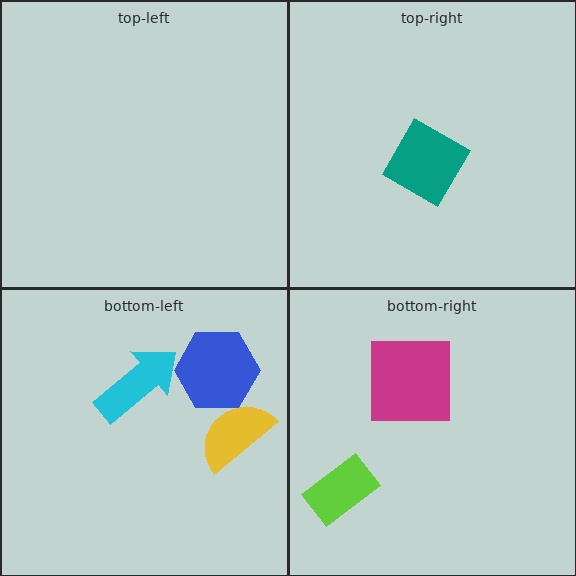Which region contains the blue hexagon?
The bottom-left region.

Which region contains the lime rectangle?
The bottom-right region.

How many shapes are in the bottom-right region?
2.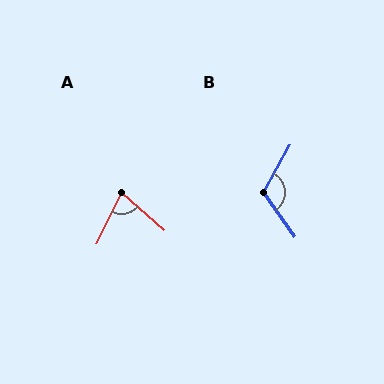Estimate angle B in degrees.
Approximately 115 degrees.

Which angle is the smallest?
A, at approximately 75 degrees.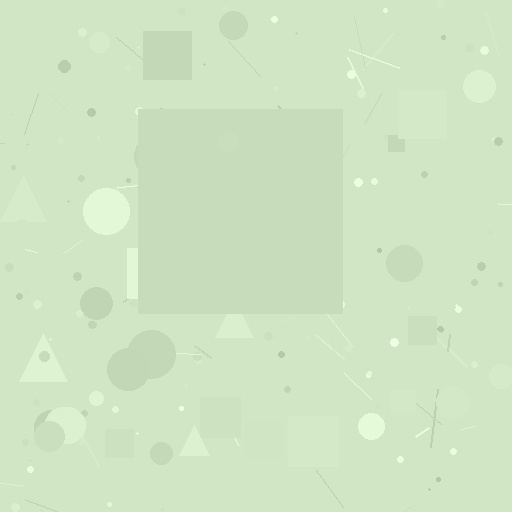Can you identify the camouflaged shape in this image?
The camouflaged shape is a square.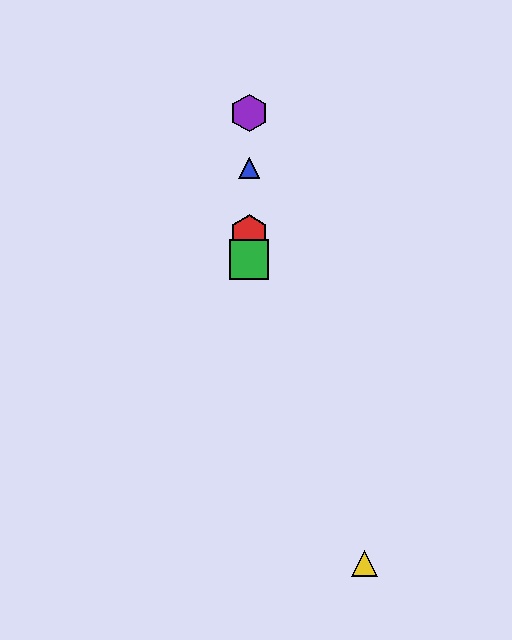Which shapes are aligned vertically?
The red hexagon, the blue triangle, the green square, the purple hexagon are aligned vertically.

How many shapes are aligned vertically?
4 shapes (the red hexagon, the blue triangle, the green square, the purple hexagon) are aligned vertically.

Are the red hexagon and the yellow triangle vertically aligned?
No, the red hexagon is at x≈249 and the yellow triangle is at x≈365.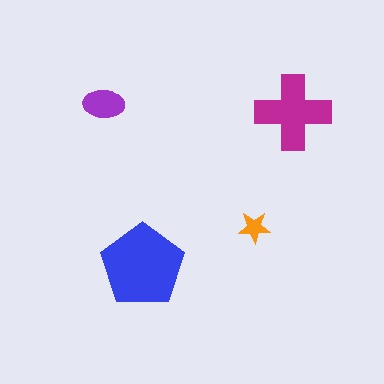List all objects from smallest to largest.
The orange star, the purple ellipse, the magenta cross, the blue pentagon.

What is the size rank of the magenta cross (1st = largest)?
2nd.